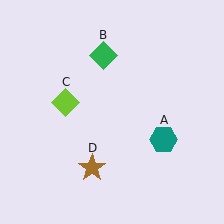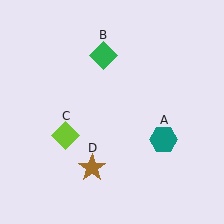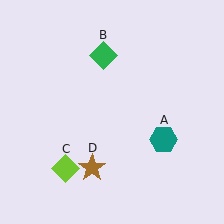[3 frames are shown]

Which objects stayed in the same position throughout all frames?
Teal hexagon (object A) and green diamond (object B) and brown star (object D) remained stationary.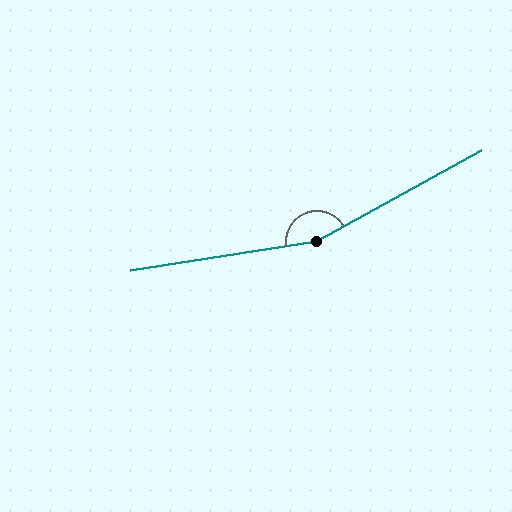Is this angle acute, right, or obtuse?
It is obtuse.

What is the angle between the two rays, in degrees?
Approximately 160 degrees.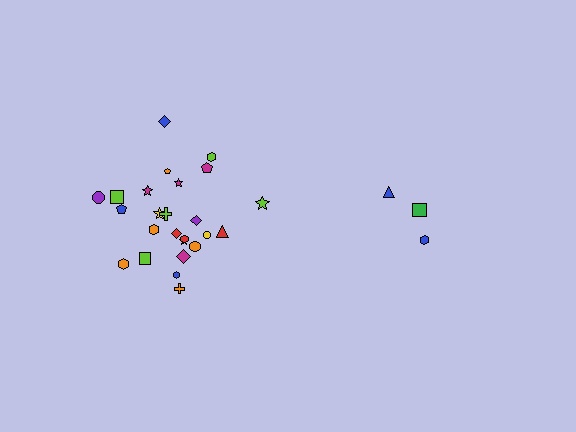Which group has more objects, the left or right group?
The left group.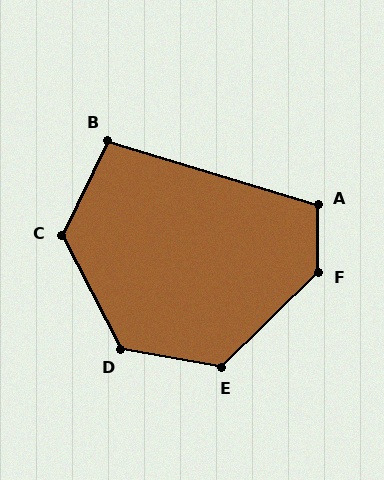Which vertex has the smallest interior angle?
B, at approximately 99 degrees.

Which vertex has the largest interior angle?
F, at approximately 134 degrees.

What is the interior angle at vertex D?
Approximately 127 degrees (obtuse).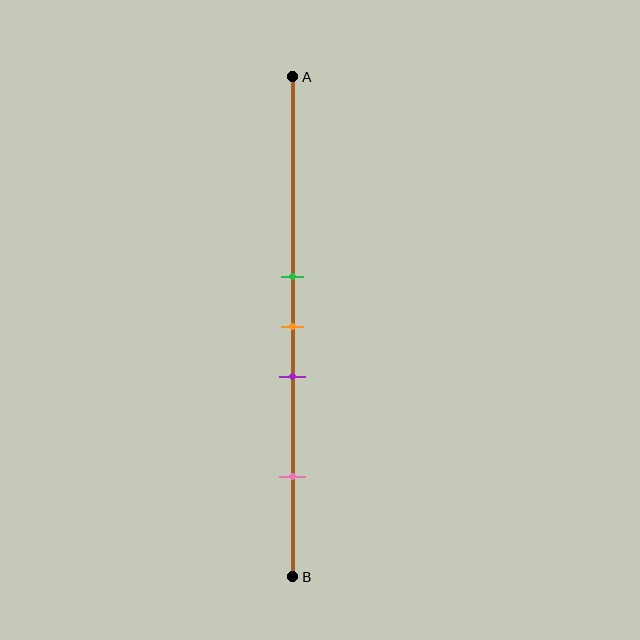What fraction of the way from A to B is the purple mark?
The purple mark is approximately 60% (0.6) of the way from A to B.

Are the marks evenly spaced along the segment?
No, the marks are not evenly spaced.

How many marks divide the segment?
There are 4 marks dividing the segment.